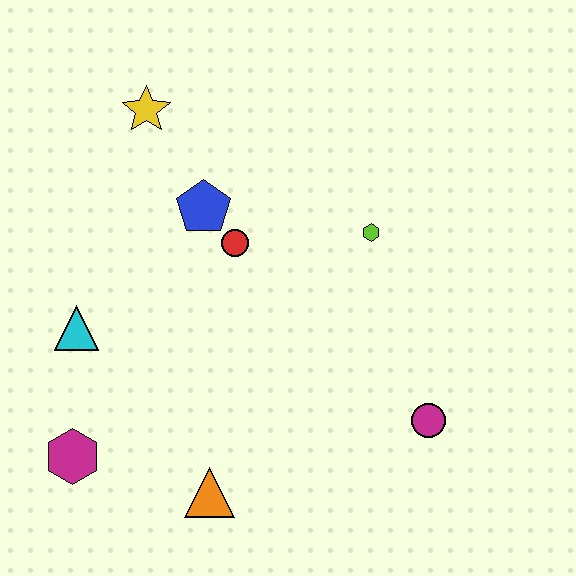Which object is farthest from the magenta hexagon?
The lime hexagon is farthest from the magenta hexagon.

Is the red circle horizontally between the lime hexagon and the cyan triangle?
Yes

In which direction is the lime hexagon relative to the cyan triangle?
The lime hexagon is to the right of the cyan triangle.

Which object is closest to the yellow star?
The blue pentagon is closest to the yellow star.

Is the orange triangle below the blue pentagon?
Yes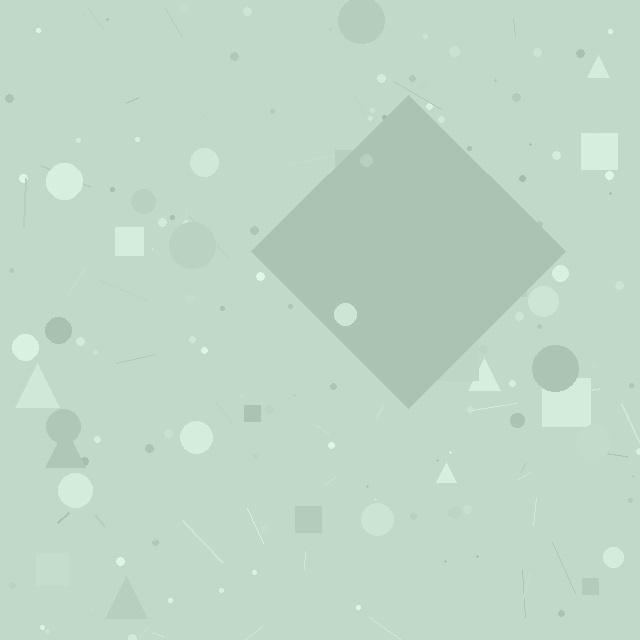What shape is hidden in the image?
A diamond is hidden in the image.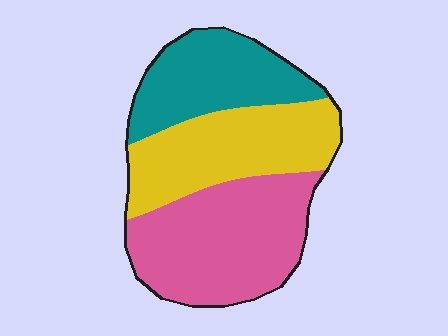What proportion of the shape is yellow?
Yellow covers about 35% of the shape.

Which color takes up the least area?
Teal, at roughly 25%.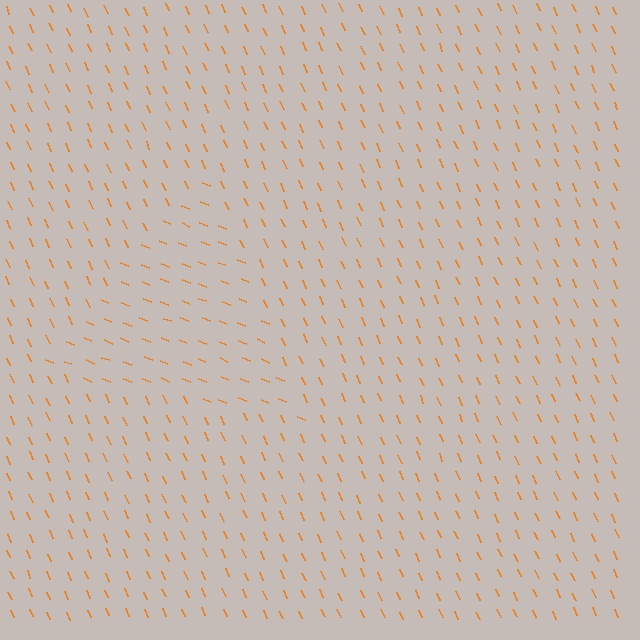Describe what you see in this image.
The image is filled with small orange line segments. A triangle region in the image has lines oriented differently from the surrounding lines, creating a visible texture boundary.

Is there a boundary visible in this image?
Yes, there is a texture boundary formed by a change in line orientation.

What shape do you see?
I see a triangle.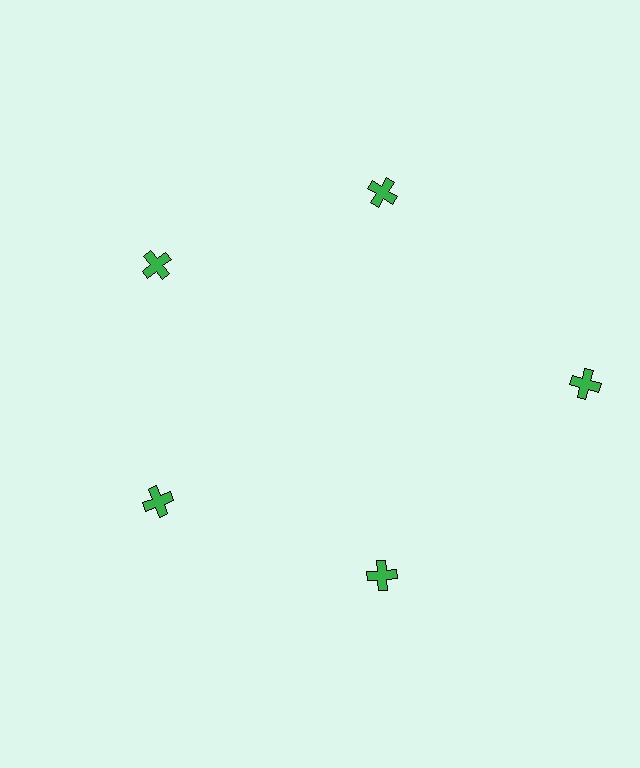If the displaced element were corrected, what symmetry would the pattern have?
It would have 5-fold rotational symmetry — the pattern would map onto itself every 72 degrees.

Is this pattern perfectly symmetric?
No. The 5 green crosses are arranged in a ring, but one element near the 3 o'clock position is pushed outward from the center, breaking the 5-fold rotational symmetry.